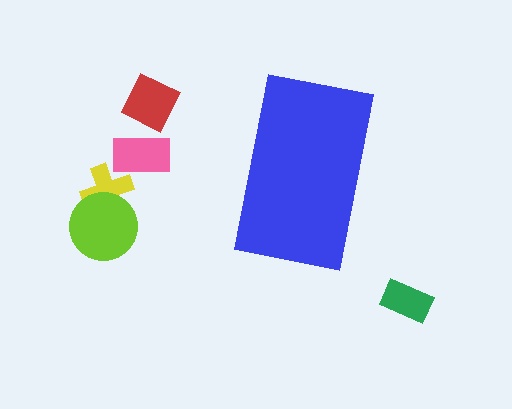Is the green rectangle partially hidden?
No, the green rectangle is fully visible.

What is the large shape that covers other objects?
A blue rectangle.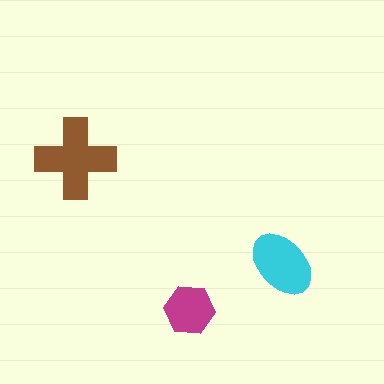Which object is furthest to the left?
The brown cross is leftmost.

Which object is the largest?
The brown cross.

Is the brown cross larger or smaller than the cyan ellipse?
Larger.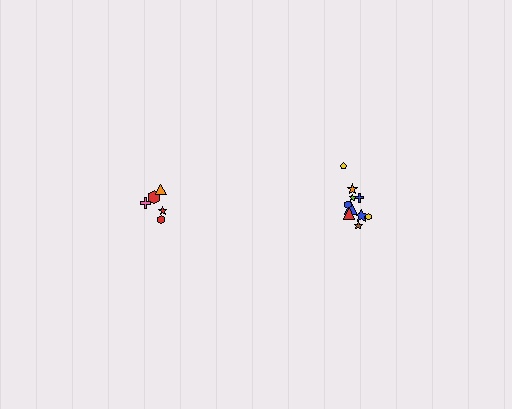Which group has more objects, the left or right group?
The right group.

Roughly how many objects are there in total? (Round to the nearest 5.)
Roughly 15 objects in total.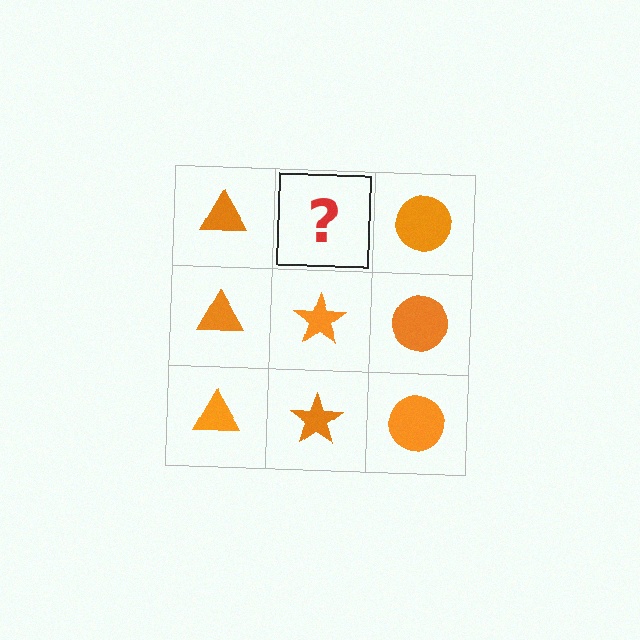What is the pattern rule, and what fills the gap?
The rule is that each column has a consistent shape. The gap should be filled with an orange star.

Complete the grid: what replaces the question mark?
The question mark should be replaced with an orange star.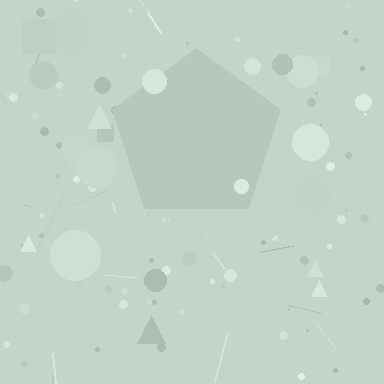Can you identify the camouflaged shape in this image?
The camouflaged shape is a pentagon.